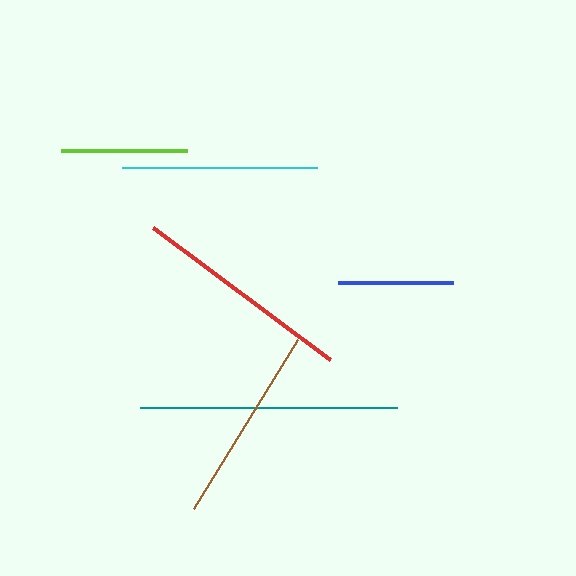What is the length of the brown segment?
The brown segment is approximately 198 pixels long.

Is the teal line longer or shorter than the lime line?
The teal line is longer than the lime line.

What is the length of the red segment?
The red segment is approximately 221 pixels long.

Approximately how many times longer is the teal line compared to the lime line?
The teal line is approximately 2.0 times the length of the lime line.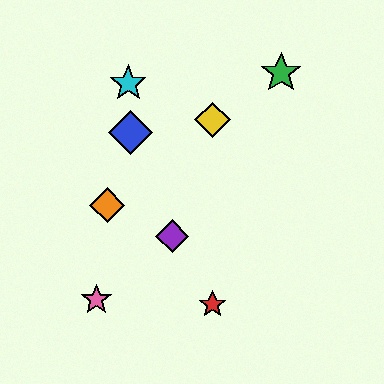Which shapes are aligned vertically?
The red star, the yellow diamond are aligned vertically.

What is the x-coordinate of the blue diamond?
The blue diamond is at x≈130.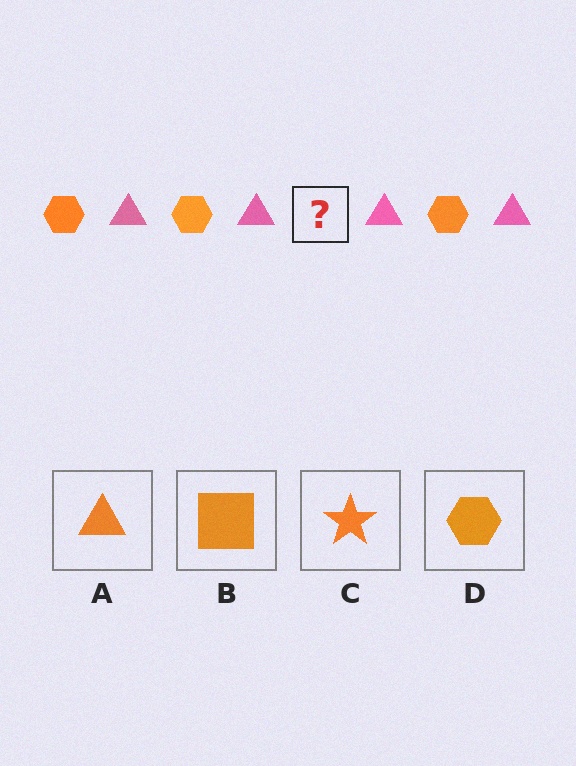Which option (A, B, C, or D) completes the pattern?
D.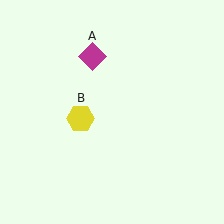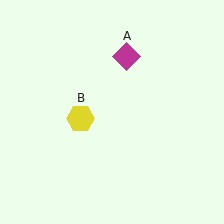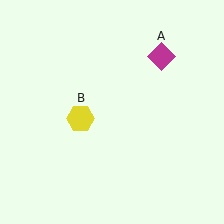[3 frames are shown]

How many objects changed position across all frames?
1 object changed position: magenta diamond (object A).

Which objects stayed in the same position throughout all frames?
Yellow hexagon (object B) remained stationary.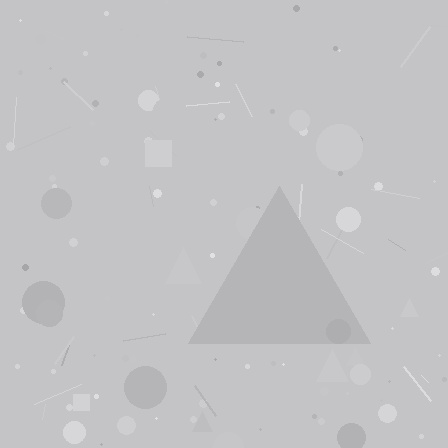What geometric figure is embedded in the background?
A triangle is embedded in the background.